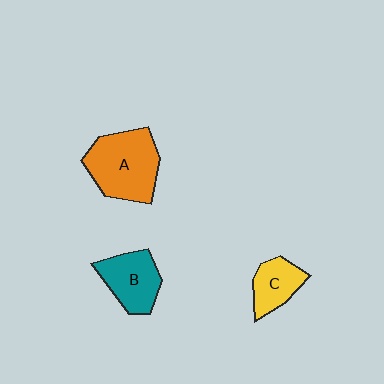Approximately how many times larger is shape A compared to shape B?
Approximately 1.5 times.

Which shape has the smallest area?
Shape C (yellow).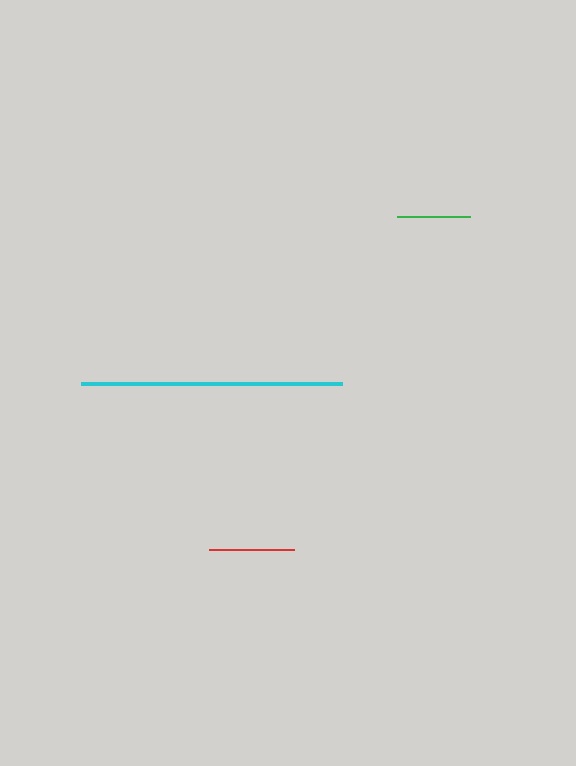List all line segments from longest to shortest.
From longest to shortest: cyan, red, green.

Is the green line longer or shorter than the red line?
The red line is longer than the green line.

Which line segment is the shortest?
The green line is the shortest at approximately 74 pixels.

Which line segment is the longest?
The cyan line is the longest at approximately 261 pixels.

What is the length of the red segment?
The red segment is approximately 85 pixels long.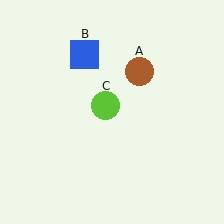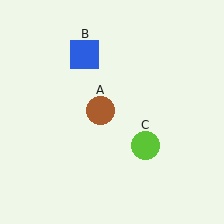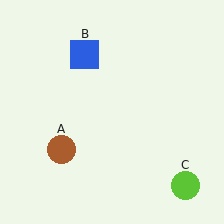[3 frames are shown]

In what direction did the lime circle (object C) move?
The lime circle (object C) moved down and to the right.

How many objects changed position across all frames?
2 objects changed position: brown circle (object A), lime circle (object C).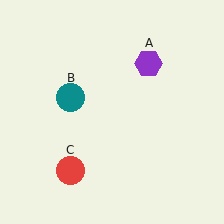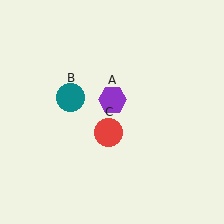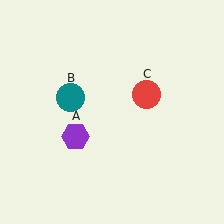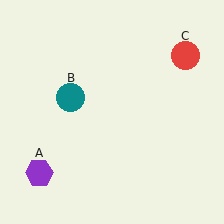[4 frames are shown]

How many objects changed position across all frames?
2 objects changed position: purple hexagon (object A), red circle (object C).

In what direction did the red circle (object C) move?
The red circle (object C) moved up and to the right.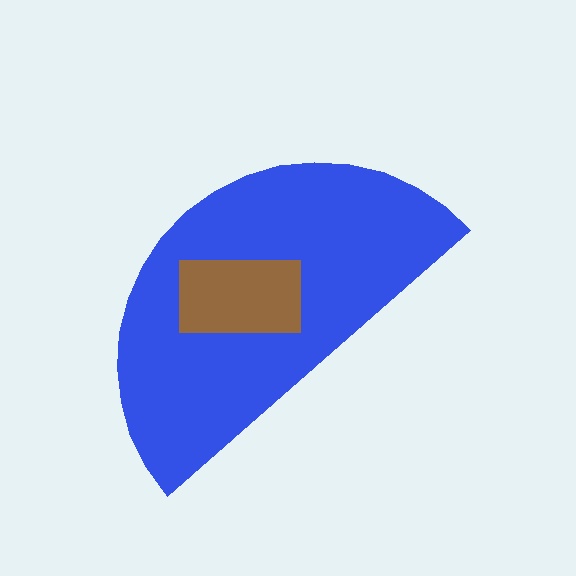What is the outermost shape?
The blue semicircle.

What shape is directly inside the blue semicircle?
The brown rectangle.